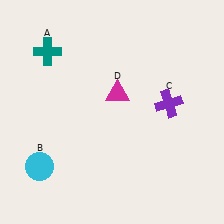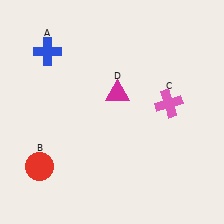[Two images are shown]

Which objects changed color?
A changed from teal to blue. B changed from cyan to red. C changed from purple to pink.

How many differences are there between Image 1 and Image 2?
There are 3 differences between the two images.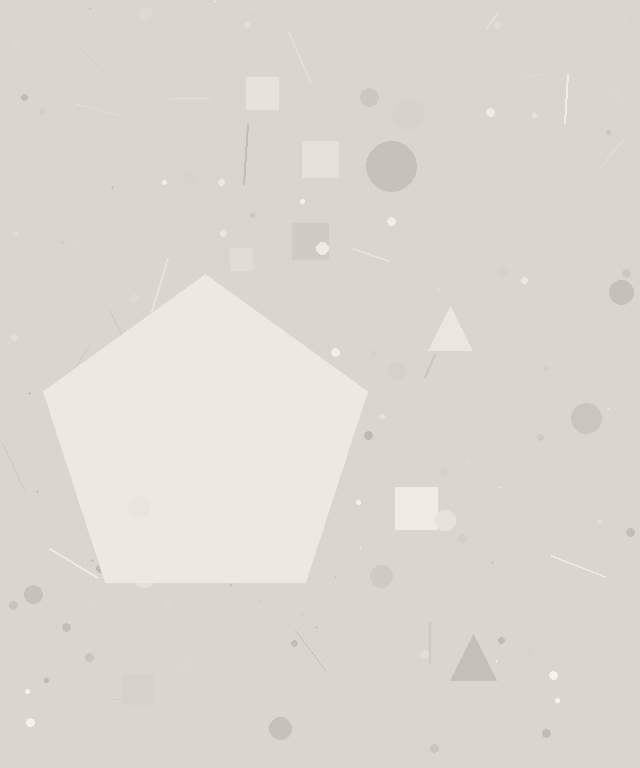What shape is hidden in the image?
A pentagon is hidden in the image.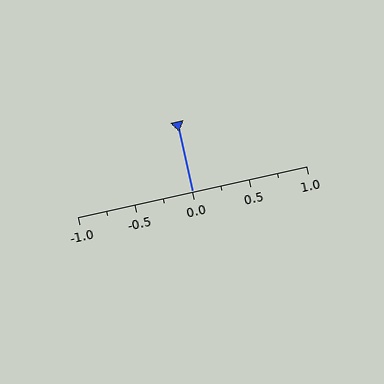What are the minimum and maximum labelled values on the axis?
The axis runs from -1.0 to 1.0.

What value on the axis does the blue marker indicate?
The marker indicates approximately 0.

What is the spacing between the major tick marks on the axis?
The major ticks are spaced 0.5 apart.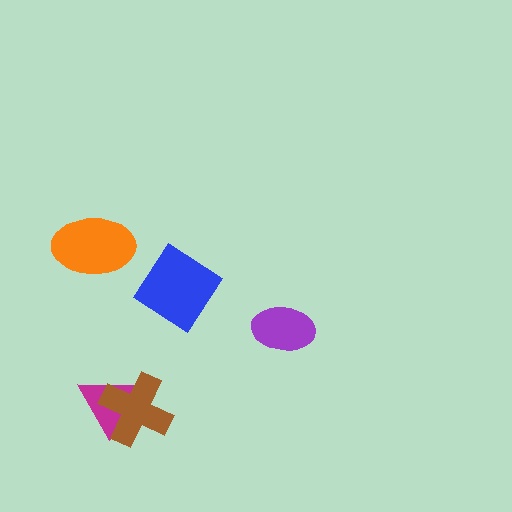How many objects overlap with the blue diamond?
0 objects overlap with the blue diamond.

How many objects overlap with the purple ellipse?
0 objects overlap with the purple ellipse.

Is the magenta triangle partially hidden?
Yes, it is partially covered by another shape.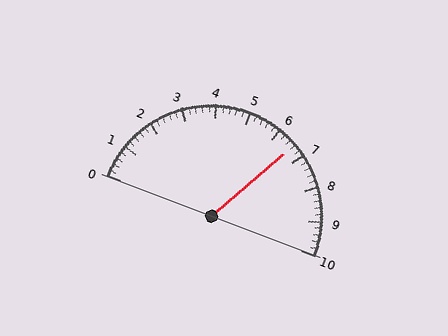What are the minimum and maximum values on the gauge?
The gauge ranges from 0 to 10.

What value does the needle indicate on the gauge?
The needle indicates approximately 6.6.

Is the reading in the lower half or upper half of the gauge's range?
The reading is in the upper half of the range (0 to 10).